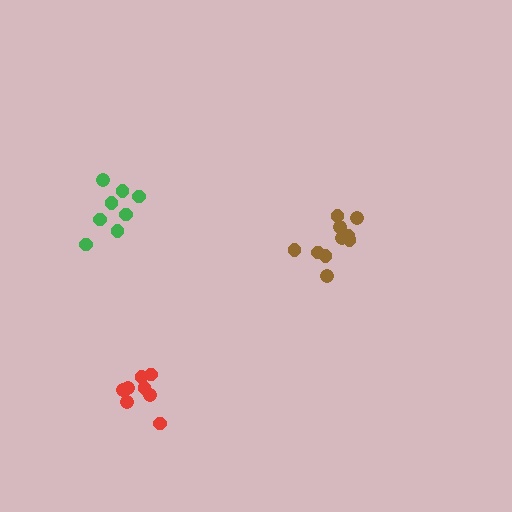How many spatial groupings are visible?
There are 3 spatial groupings.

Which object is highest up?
The green cluster is topmost.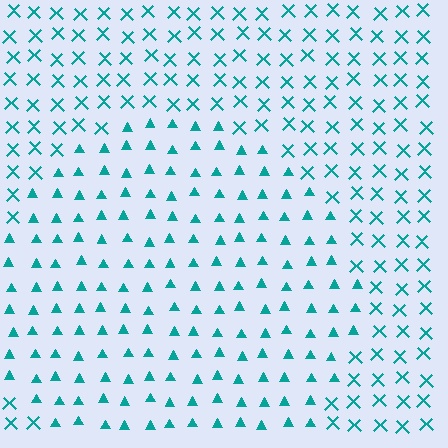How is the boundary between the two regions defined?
The boundary is defined by a change in element shape: triangles inside vs. X marks outside. All elements share the same color and spacing.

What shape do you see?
I see a circle.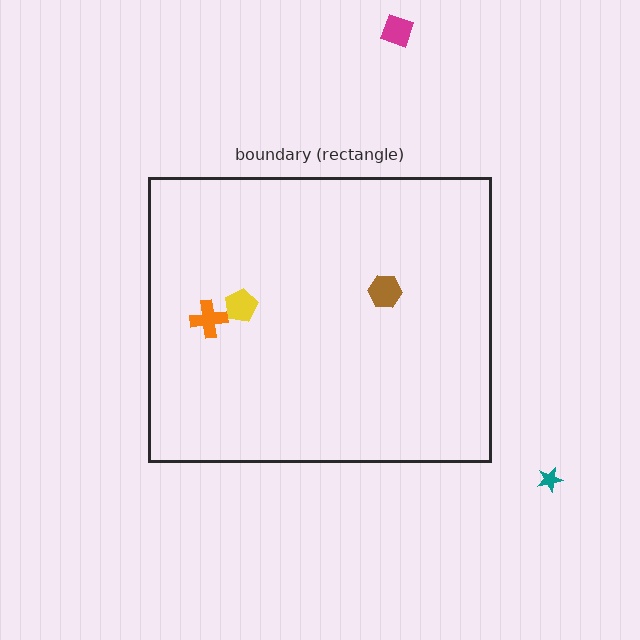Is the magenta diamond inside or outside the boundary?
Outside.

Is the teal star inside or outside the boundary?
Outside.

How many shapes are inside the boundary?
3 inside, 2 outside.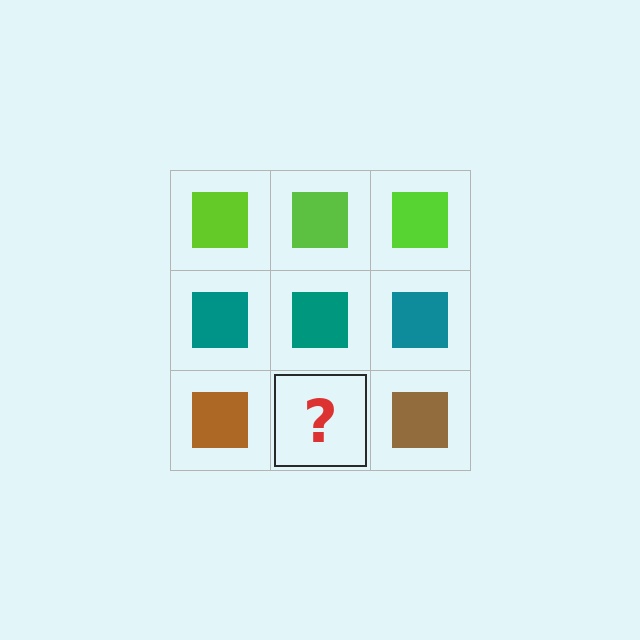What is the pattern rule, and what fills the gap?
The rule is that each row has a consistent color. The gap should be filled with a brown square.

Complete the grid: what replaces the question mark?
The question mark should be replaced with a brown square.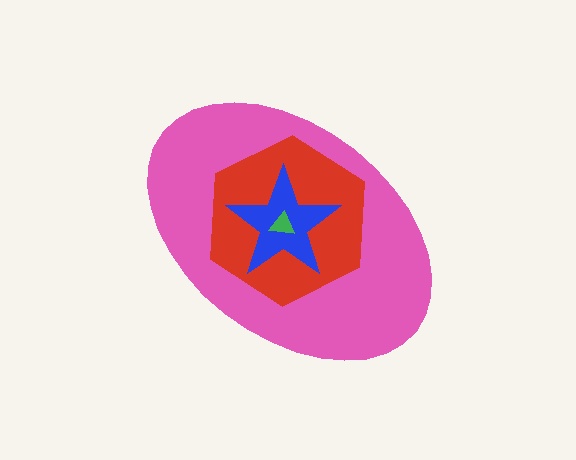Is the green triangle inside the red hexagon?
Yes.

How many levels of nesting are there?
4.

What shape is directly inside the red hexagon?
The blue star.